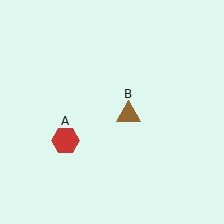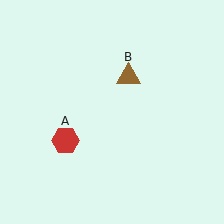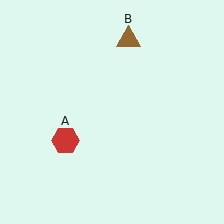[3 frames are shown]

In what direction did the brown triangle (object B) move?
The brown triangle (object B) moved up.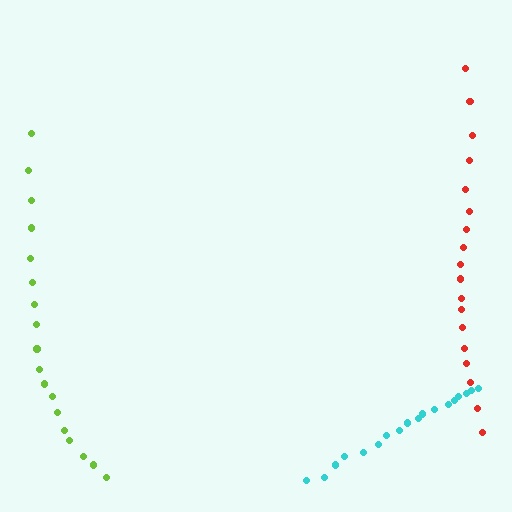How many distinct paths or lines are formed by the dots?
There are 3 distinct paths.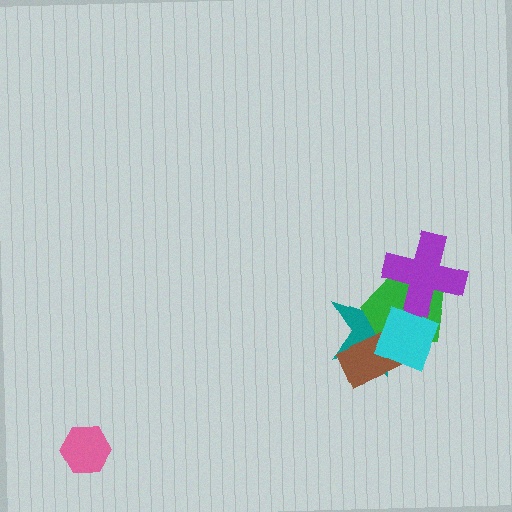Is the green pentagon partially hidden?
Yes, it is partially covered by another shape.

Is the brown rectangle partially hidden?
Yes, it is partially covered by another shape.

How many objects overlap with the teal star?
4 objects overlap with the teal star.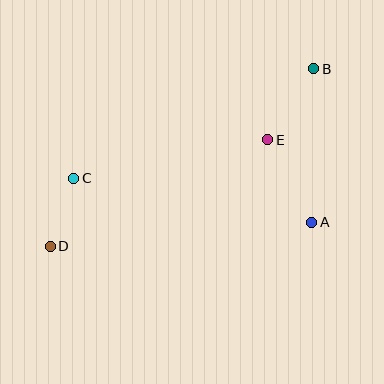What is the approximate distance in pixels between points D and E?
The distance between D and E is approximately 242 pixels.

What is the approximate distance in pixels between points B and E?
The distance between B and E is approximately 84 pixels.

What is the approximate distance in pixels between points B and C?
The distance between B and C is approximately 264 pixels.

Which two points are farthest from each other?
Points B and D are farthest from each other.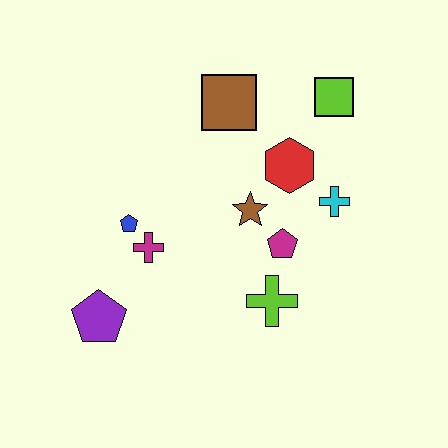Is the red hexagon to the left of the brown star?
No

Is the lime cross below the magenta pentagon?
Yes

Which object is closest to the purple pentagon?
The magenta cross is closest to the purple pentagon.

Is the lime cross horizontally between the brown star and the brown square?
No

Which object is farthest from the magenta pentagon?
The purple pentagon is farthest from the magenta pentagon.